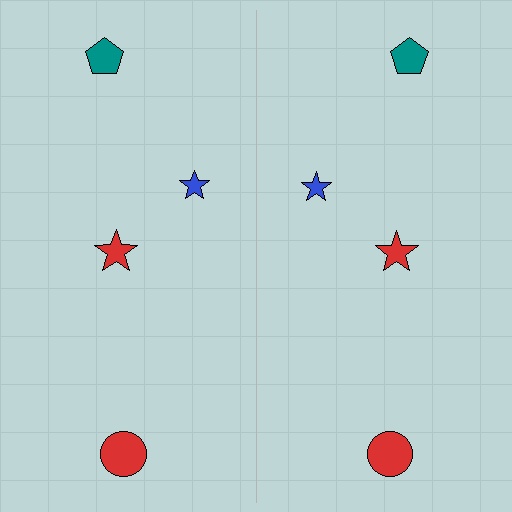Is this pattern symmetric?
Yes, this pattern has bilateral (reflection) symmetry.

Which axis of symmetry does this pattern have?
The pattern has a vertical axis of symmetry running through the center of the image.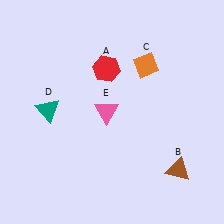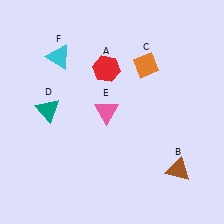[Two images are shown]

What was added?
A cyan triangle (F) was added in Image 2.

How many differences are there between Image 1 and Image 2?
There is 1 difference between the two images.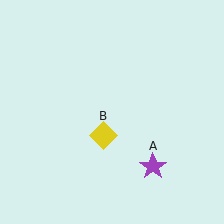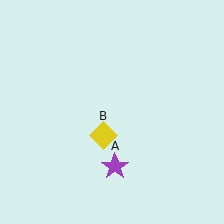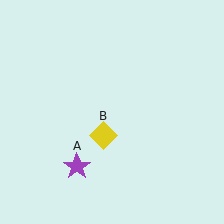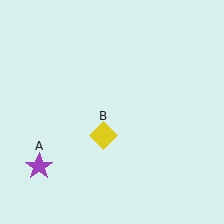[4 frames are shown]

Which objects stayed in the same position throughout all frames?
Yellow diamond (object B) remained stationary.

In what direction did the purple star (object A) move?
The purple star (object A) moved left.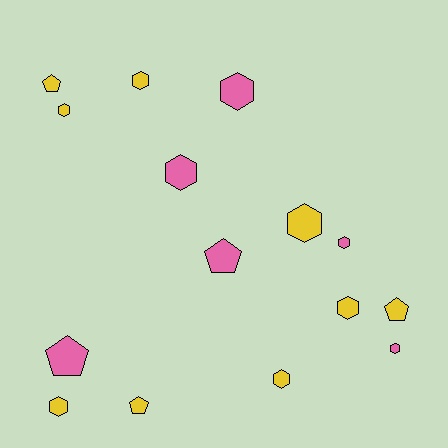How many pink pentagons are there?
There are 2 pink pentagons.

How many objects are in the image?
There are 15 objects.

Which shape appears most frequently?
Hexagon, with 10 objects.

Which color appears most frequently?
Yellow, with 9 objects.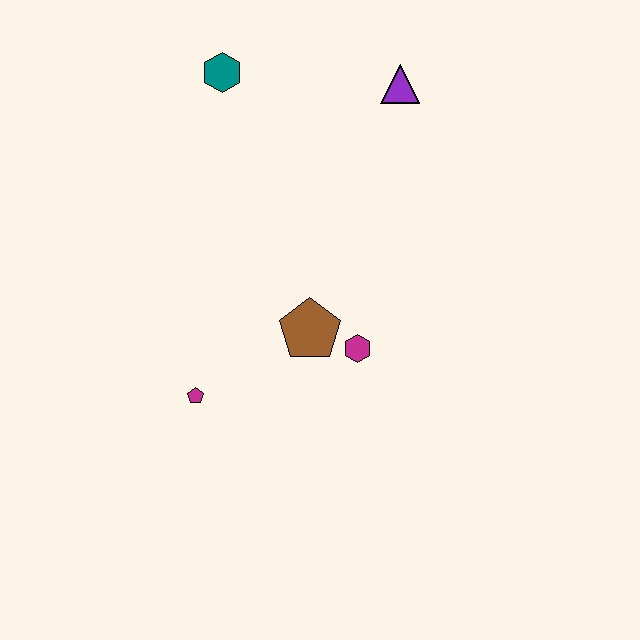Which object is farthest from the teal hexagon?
The magenta pentagon is farthest from the teal hexagon.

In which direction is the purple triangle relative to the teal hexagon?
The purple triangle is to the right of the teal hexagon.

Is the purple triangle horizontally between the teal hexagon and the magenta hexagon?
No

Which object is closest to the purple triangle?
The teal hexagon is closest to the purple triangle.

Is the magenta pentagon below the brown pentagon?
Yes